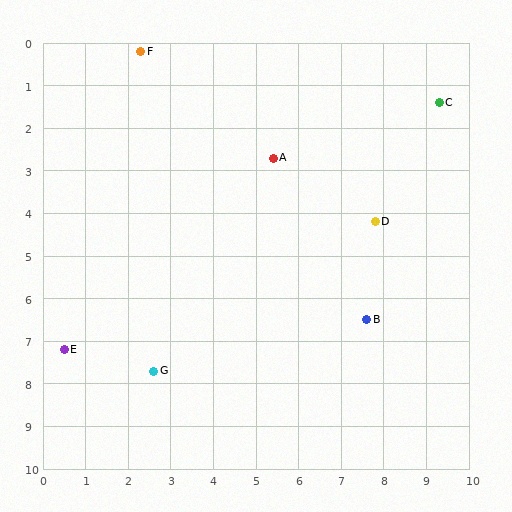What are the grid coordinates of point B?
Point B is at approximately (7.6, 6.5).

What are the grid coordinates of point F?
Point F is at approximately (2.3, 0.2).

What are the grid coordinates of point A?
Point A is at approximately (5.4, 2.7).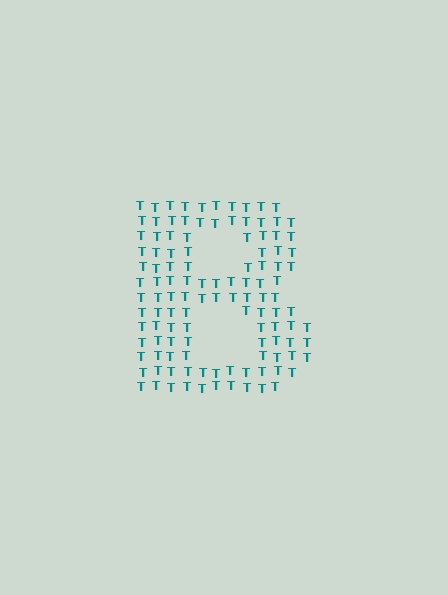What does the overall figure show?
The overall figure shows the letter B.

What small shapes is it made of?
It is made of small letter T's.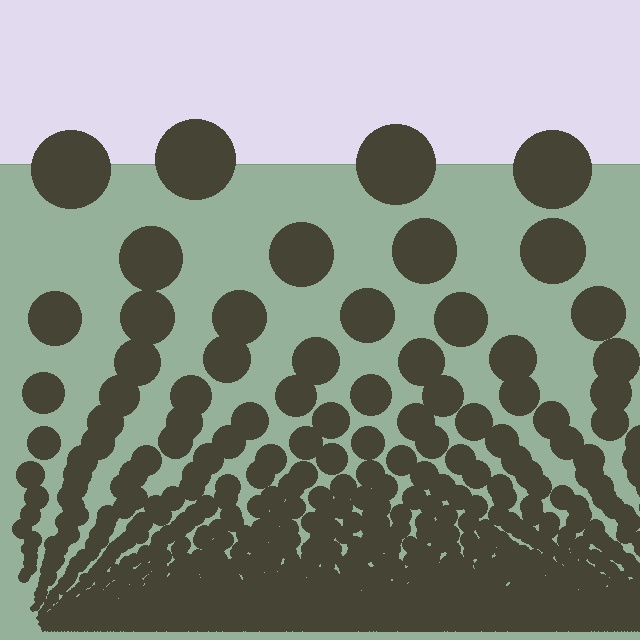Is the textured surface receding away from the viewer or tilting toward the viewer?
The surface appears to tilt toward the viewer. Texture elements get larger and sparser toward the top.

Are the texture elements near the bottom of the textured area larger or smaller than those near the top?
Smaller. The gradient is inverted — elements near the bottom are smaller and denser.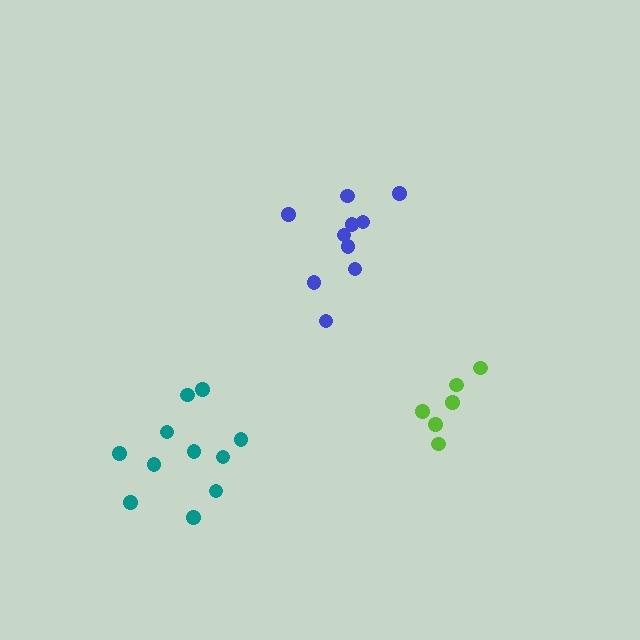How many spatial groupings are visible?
There are 3 spatial groupings.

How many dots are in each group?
Group 1: 11 dots, Group 2: 10 dots, Group 3: 6 dots (27 total).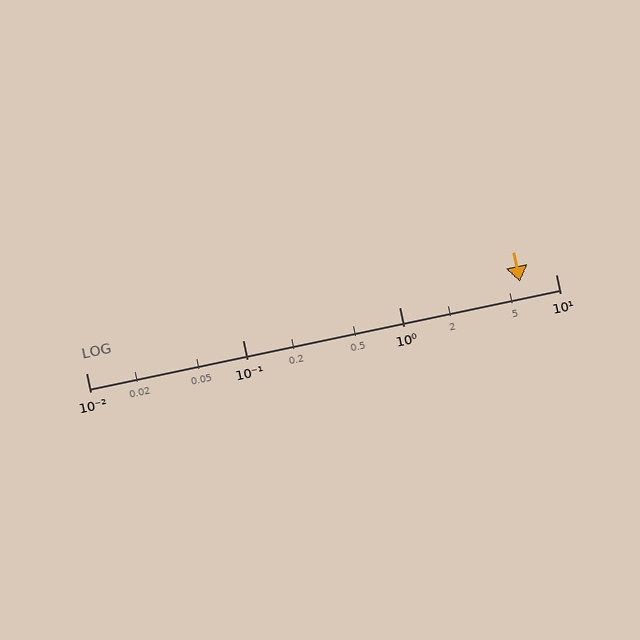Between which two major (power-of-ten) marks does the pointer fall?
The pointer is between 1 and 10.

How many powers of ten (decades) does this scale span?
The scale spans 3 decades, from 0.01 to 10.